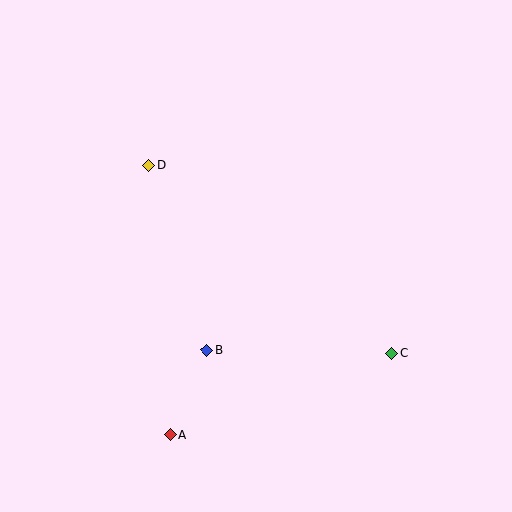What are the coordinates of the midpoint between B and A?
The midpoint between B and A is at (188, 392).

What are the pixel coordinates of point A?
Point A is at (170, 435).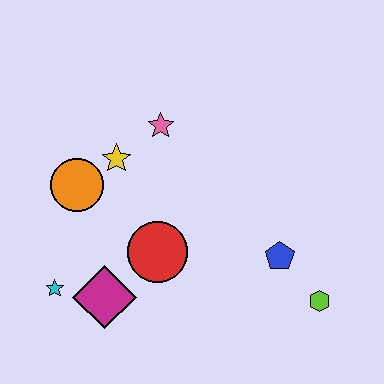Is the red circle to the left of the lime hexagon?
Yes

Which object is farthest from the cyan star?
The lime hexagon is farthest from the cyan star.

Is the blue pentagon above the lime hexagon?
Yes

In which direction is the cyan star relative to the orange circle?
The cyan star is below the orange circle.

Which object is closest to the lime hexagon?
The blue pentagon is closest to the lime hexagon.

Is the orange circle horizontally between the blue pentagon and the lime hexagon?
No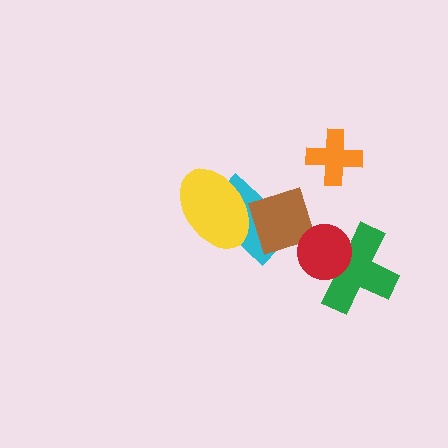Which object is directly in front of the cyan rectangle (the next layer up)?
The brown diamond is directly in front of the cyan rectangle.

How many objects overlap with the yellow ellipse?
2 objects overlap with the yellow ellipse.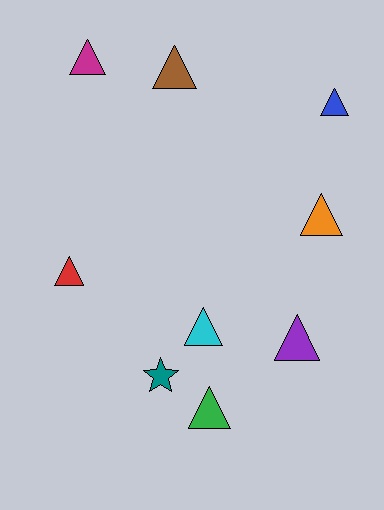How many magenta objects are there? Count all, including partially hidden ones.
There is 1 magenta object.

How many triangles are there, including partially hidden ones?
There are 8 triangles.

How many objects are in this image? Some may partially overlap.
There are 9 objects.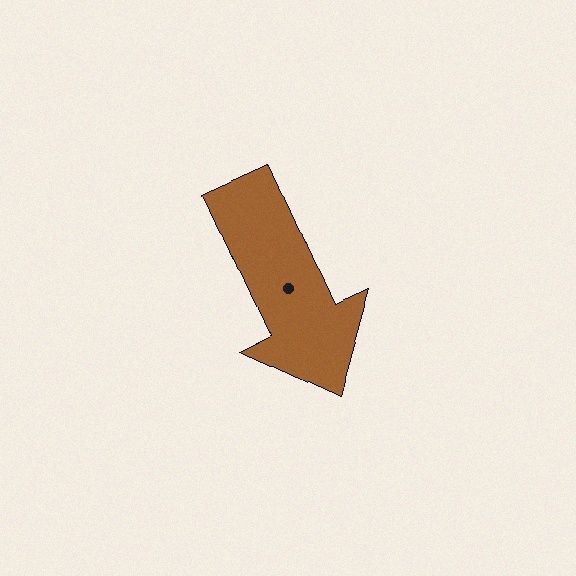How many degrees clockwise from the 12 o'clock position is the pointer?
Approximately 155 degrees.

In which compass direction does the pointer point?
Southeast.